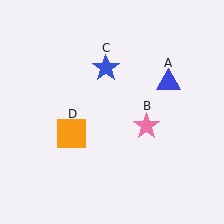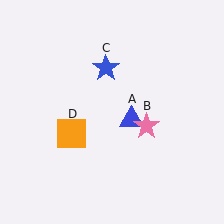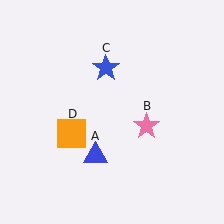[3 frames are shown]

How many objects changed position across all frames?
1 object changed position: blue triangle (object A).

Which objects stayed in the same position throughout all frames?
Pink star (object B) and blue star (object C) and orange square (object D) remained stationary.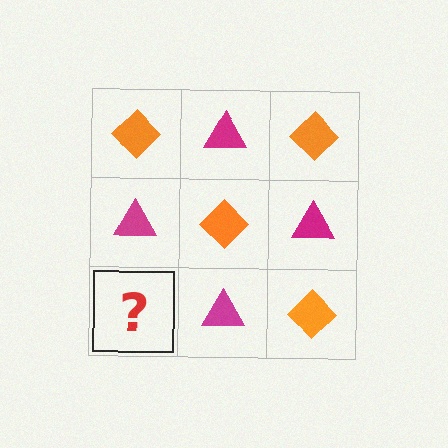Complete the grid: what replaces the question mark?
The question mark should be replaced with an orange diamond.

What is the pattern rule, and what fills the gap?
The rule is that it alternates orange diamond and magenta triangle in a checkerboard pattern. The gap should be filled with an orange diamond.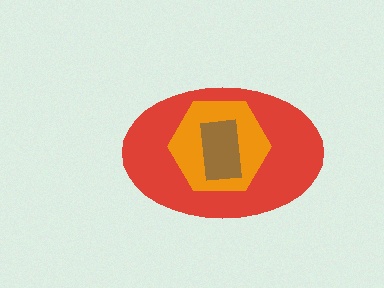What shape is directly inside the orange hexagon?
The brown rectangle.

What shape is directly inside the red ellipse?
The orange hexagon.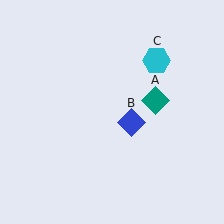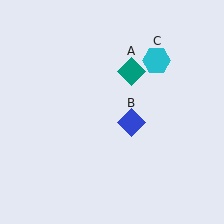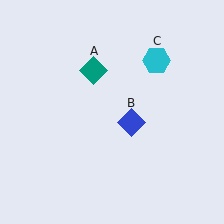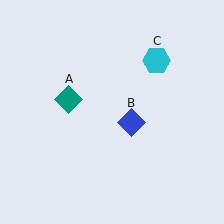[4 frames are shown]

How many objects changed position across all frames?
1 object changed position: teal diamond (object A).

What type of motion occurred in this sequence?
The teal diamond (object A) rotated counterclockwise around the center of the scene.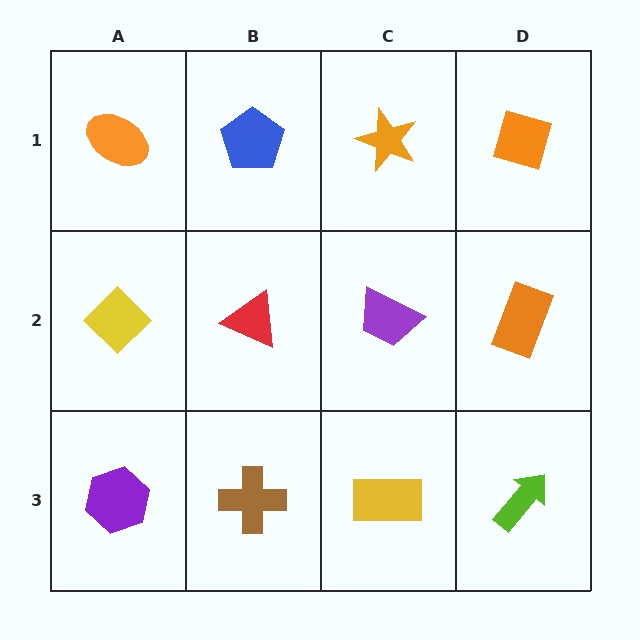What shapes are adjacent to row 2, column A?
An orange ellipse (row 1, column A), a purple hexagon (row 3, column A), a red triangle (row 2, column B).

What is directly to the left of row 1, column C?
A blue pentagon.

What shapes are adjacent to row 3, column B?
A red triangle (row 2, column B), a purple hexagon (row 3, column A), a yellow rectangle (row 3, column C).